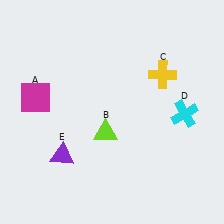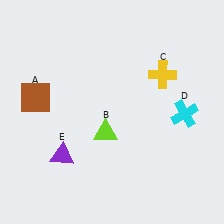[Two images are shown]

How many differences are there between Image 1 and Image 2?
There is 1 difference between the two images.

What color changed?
The square (A) changed from magenta in Image 1 to brown in Image 2.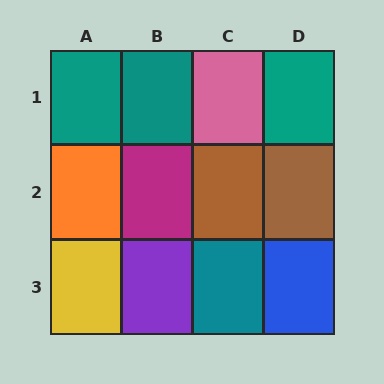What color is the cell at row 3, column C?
Teal.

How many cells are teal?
4 cells are teal.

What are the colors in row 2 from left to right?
Orange, magenta, brown, brown.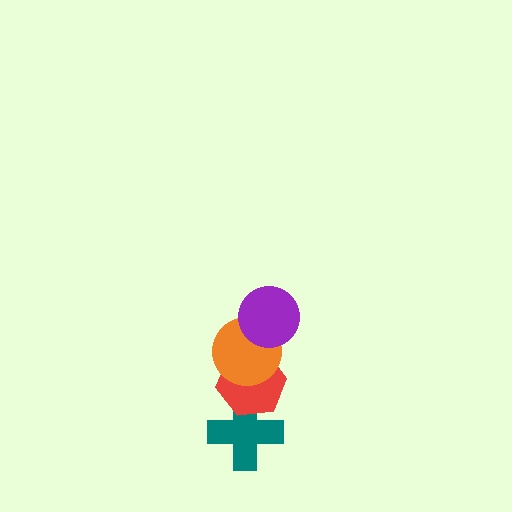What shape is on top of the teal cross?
The red hexagon is on top of the teal cross.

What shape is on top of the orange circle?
The purple circle is on top of the orange circle.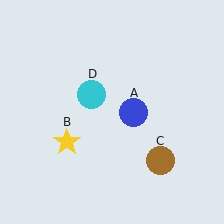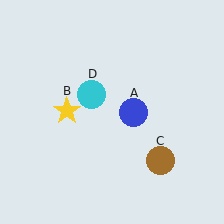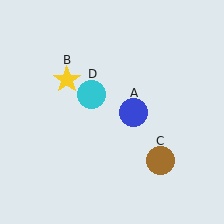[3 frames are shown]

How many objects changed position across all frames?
1 object changed position: yellow star (object B).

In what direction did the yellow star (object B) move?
The yellow star (object B) moved up.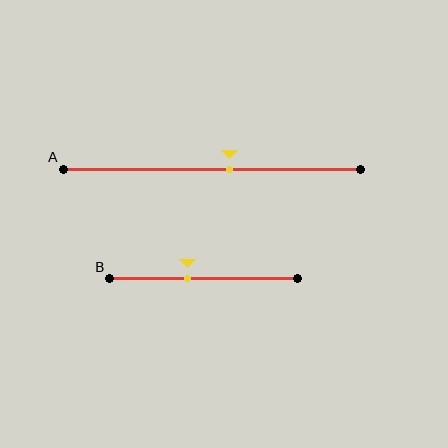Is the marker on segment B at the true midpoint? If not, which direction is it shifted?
No, the marker on segment B is shifted to the left by about 9% of the segment length.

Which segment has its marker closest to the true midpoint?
Segment A has its marker closest to the true midpoint.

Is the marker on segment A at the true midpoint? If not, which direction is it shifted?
No, the marker on segment A is shifted to the right by about 6% of the segment length.